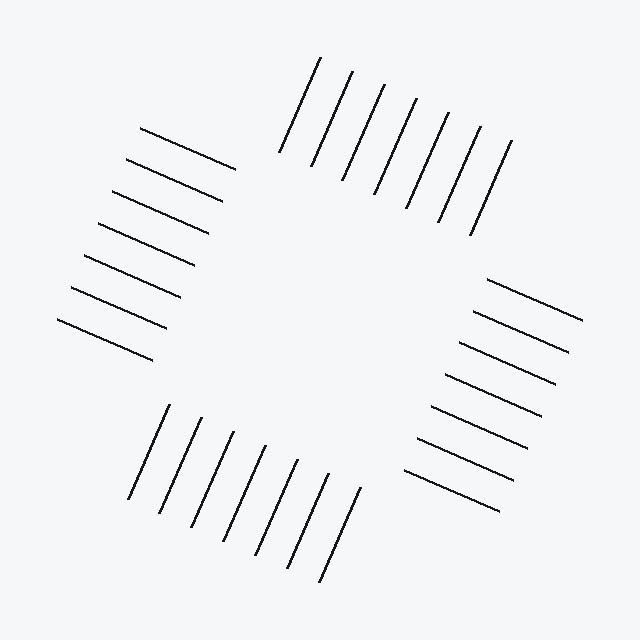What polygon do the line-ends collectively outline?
An illusory square — the line segments terminate on its edges but no continuous stroke is drawn.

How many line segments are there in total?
28 — 7 along each of the 4 edges.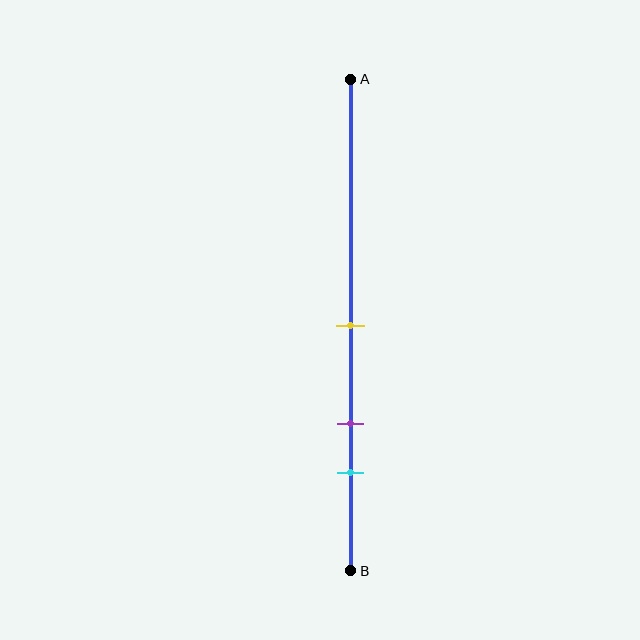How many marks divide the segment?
There are 3 marks dividing the segment.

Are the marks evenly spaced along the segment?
Yes, the marks are approximately evenly spaced.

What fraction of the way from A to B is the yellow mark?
The yellow mark is approximately 50% (0.5) of the way from A to B.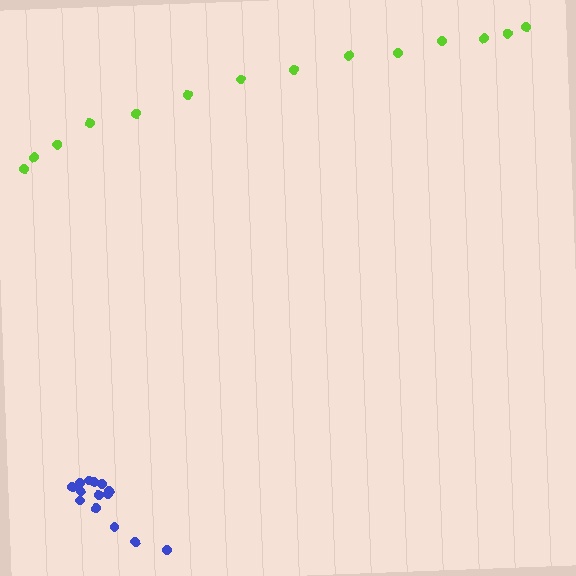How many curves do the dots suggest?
There are 2 distinct paths.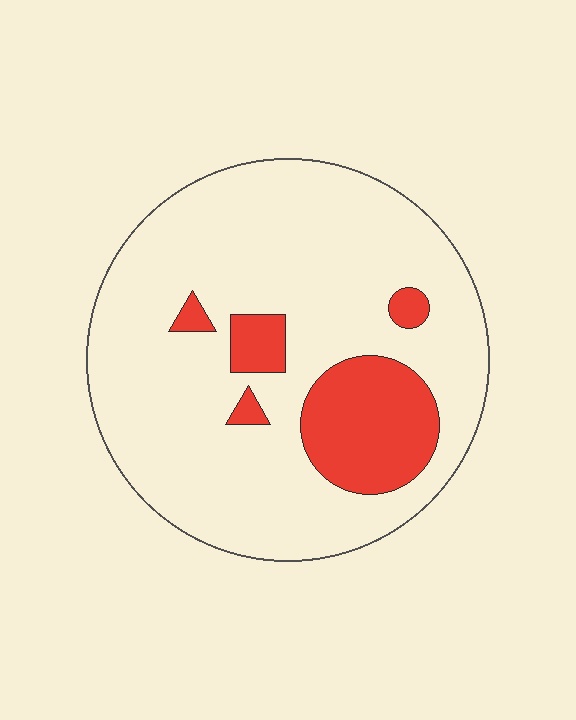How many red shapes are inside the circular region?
5.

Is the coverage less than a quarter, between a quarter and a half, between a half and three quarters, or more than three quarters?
Less than a quarter.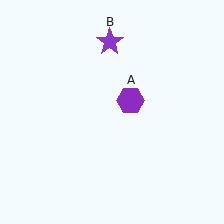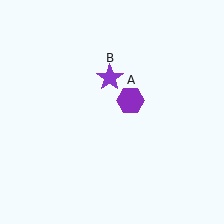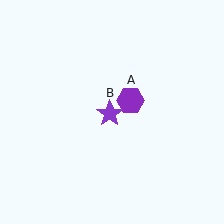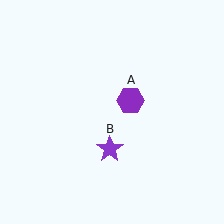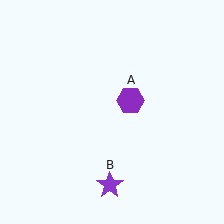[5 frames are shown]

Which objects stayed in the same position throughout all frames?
Purple hexagon (object A) remained stationary.